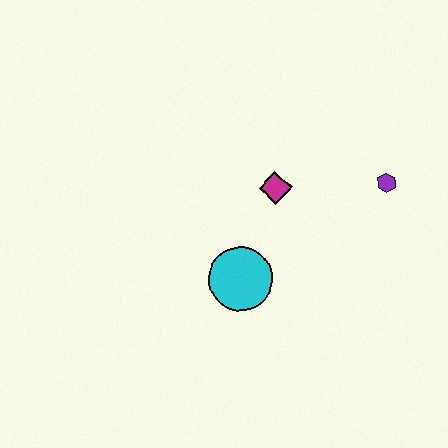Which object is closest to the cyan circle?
The magenta diamond is closest to the cyan circle.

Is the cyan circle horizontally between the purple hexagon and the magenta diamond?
No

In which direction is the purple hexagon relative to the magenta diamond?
The purple hexagon is to the right of the magenta diamond.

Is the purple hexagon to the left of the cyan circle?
No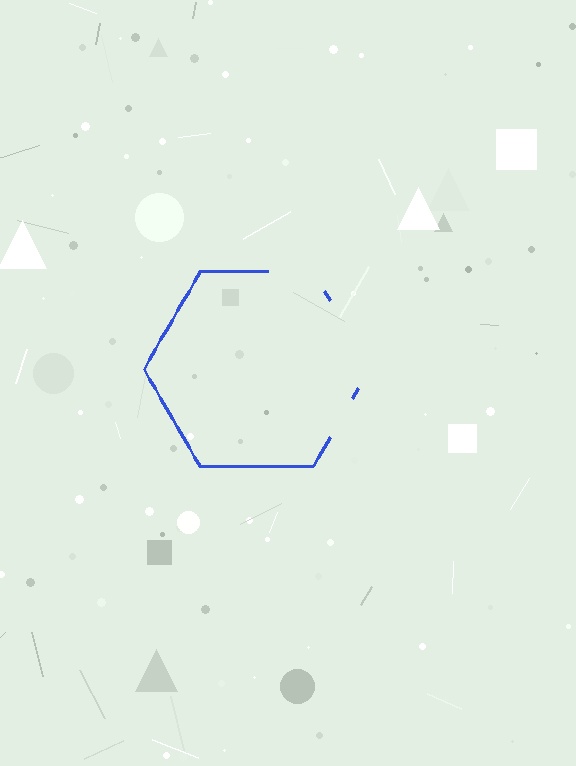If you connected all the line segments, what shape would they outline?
They would outline a hexagon.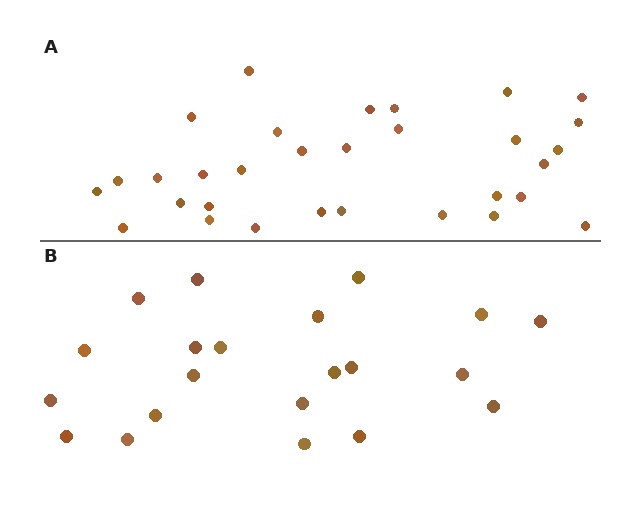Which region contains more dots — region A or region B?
Region A (the top region) has more dots.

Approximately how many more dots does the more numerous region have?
Region A has roughly 10 or so more dots than region B.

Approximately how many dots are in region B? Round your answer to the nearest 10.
About 20 dots. (The exact count is 21, which rounds to 20.)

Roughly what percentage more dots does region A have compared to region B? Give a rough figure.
About 50% more.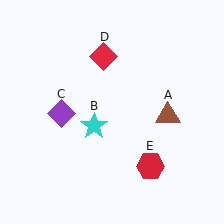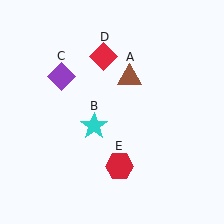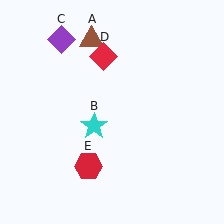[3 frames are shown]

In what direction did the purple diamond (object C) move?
The purple diamond (object C) moved up.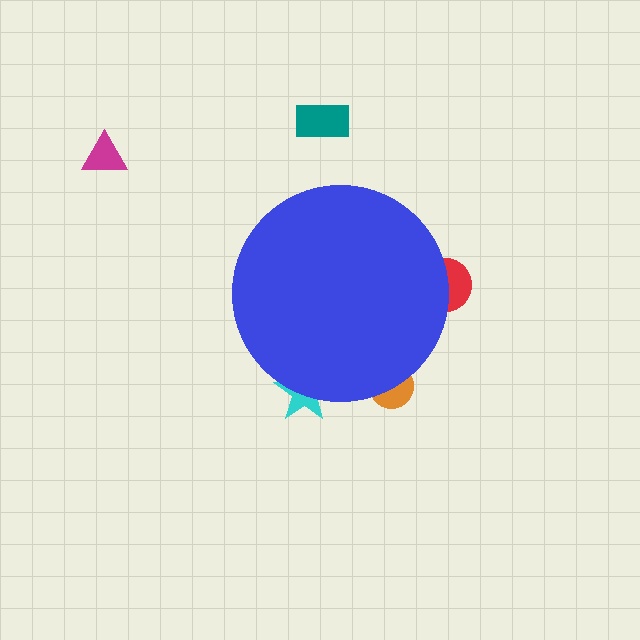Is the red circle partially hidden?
Yes, the red circle is partially hidden behind the blue circle.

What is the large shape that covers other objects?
A blue circle.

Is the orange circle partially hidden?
Yes, the orange circle is partially hidden behind the blue circle.